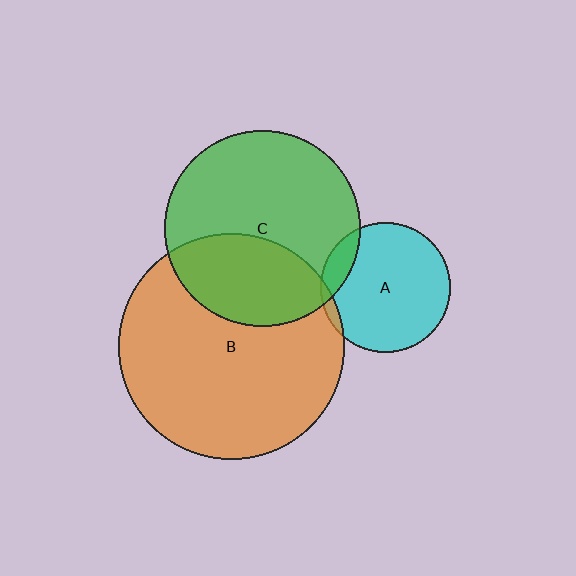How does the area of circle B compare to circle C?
Approximately 1.3 times.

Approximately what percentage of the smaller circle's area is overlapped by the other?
Approximately 10%.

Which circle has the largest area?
Circle B (orange).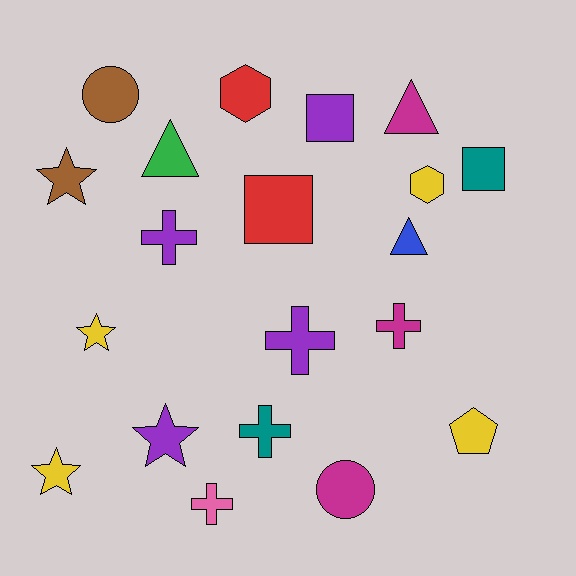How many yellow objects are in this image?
There are 4 yellow objects.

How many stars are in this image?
There are 4 stars.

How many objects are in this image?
There are 20 objects.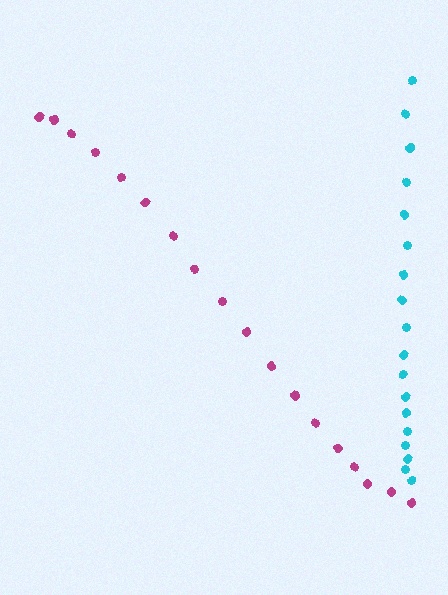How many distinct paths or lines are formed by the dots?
There are 2 distinct paths.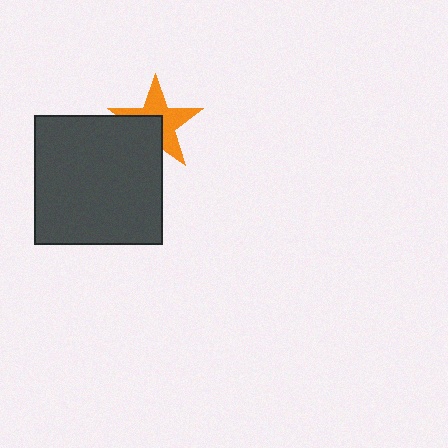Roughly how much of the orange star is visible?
About half of it is visible (roughly 60%).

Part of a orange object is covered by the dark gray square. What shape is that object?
It is a star.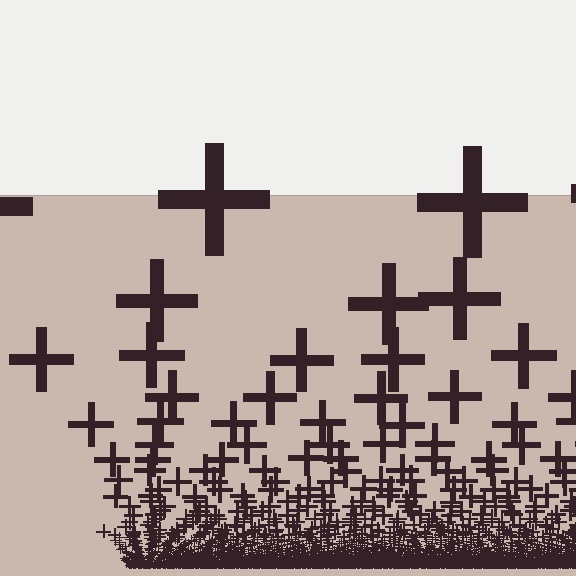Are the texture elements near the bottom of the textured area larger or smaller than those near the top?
Smaller. The gradient is inverted — elements near the bottom are smaller and denser.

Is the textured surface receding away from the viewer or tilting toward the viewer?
The surface appears to tilt toward the viewer. Texture elements get larger and sparser toward the top.